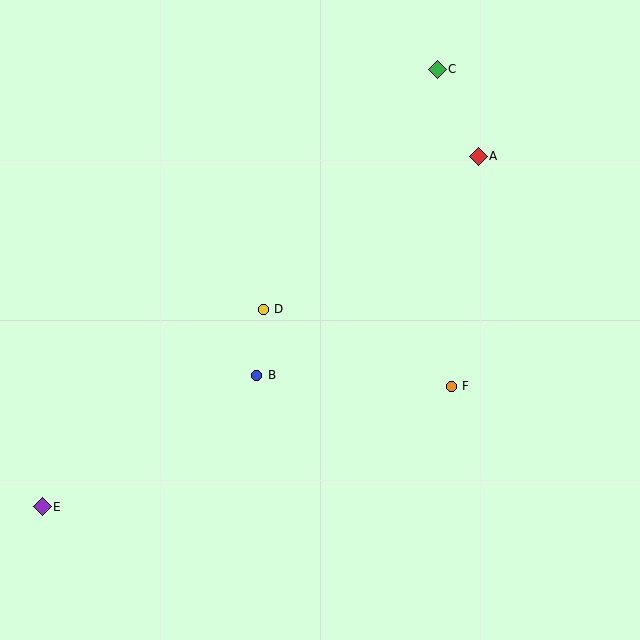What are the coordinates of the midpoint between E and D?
The midpoint between E and D is at (153, 408).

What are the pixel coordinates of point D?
Point D is at (263, 309).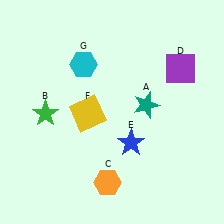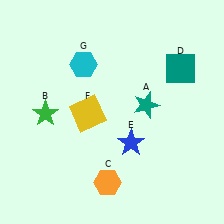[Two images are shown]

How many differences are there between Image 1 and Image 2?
There is 1 difference between the two images.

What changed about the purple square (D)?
In Image 1, D is purple. In Image 2, it changed to teal.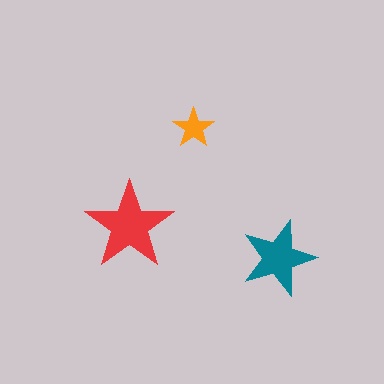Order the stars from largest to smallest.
the red one, the teal one, the orange one.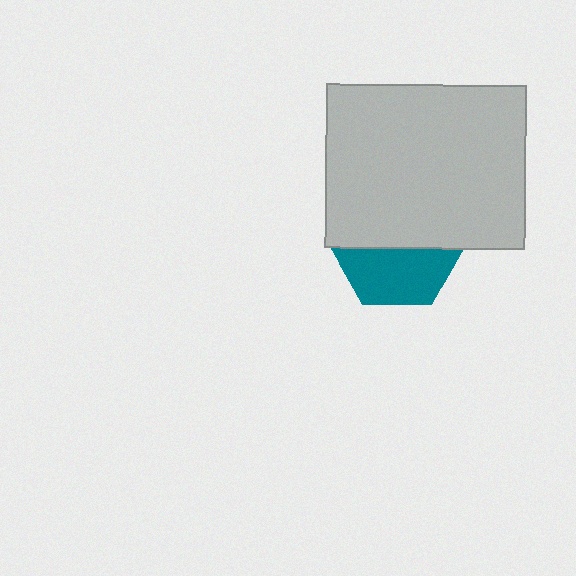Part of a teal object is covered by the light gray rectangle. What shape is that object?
It is a hexagon.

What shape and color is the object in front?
The object in front is a light gray rectangle.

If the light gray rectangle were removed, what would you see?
You would see the complete teal hexagon.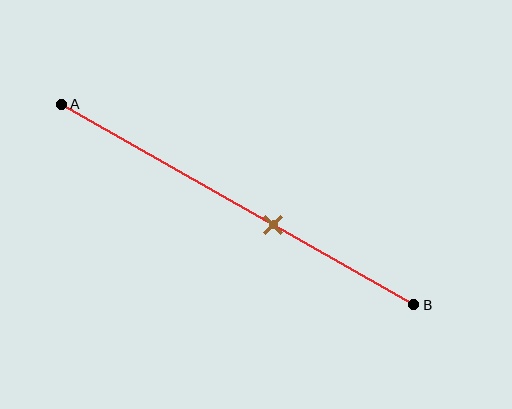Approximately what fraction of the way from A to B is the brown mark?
The brown mark is approximately 60% of the way from A to B.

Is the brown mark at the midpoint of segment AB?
No, the mark is at about 60% from A, not at the 50% midpoint.